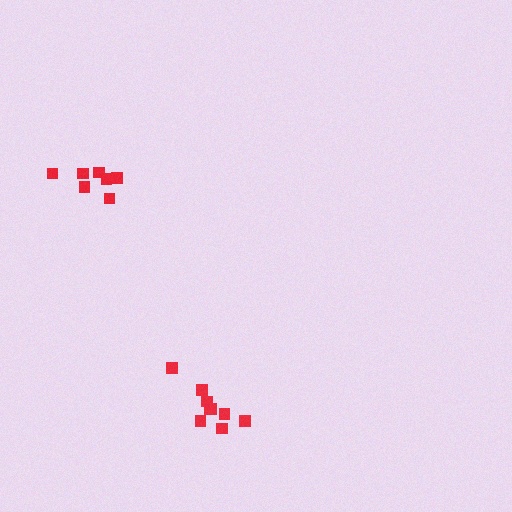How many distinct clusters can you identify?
There are 2 distinct clusters.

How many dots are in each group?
Group 1: 7 dots, Group 2: 9 dots (16 total).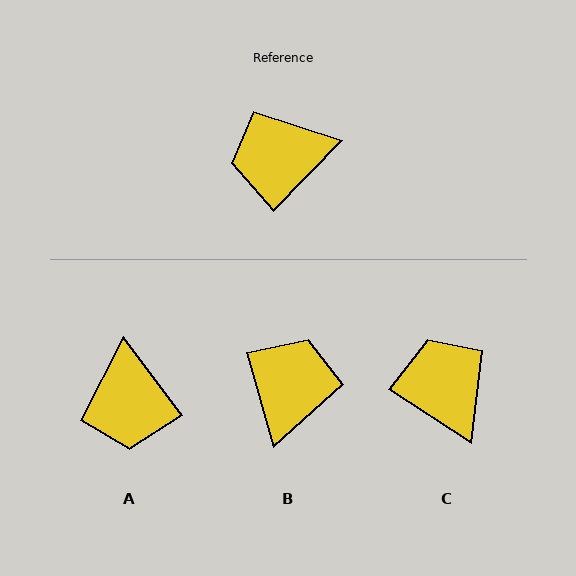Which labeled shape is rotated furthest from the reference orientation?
B, about 120 degrees away.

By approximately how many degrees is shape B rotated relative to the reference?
Approximately 120 degrees clockwise.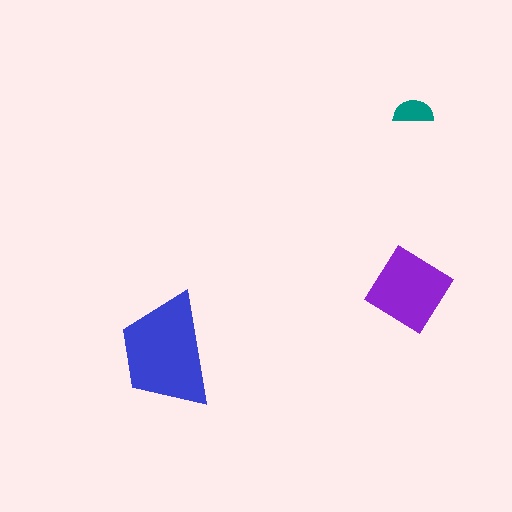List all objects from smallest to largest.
The teal semicircle, the purple diamond, the blue trapezoid.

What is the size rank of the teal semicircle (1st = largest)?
3rd.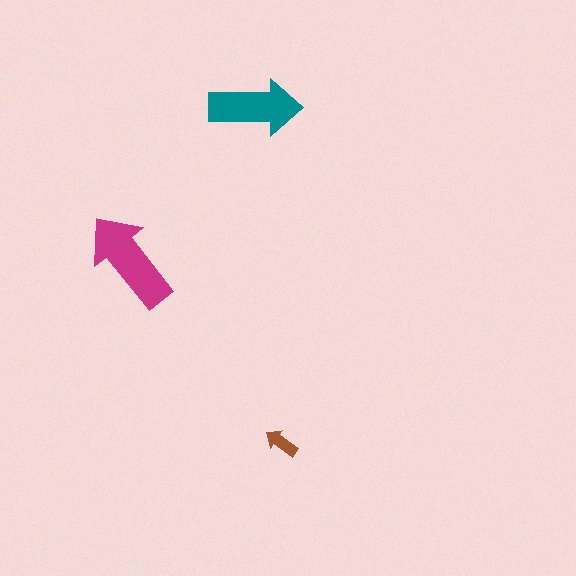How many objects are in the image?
There are 3 objects in the image.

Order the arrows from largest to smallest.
the magenta one, the teal one, the brown one.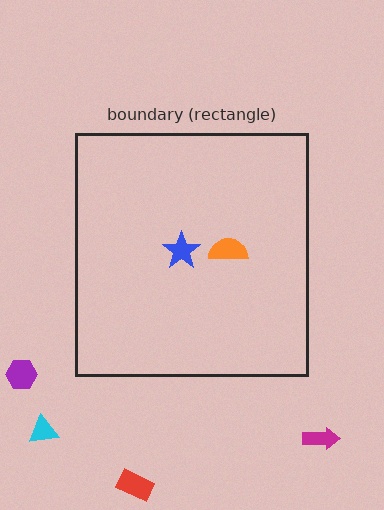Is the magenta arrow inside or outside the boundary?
Outside.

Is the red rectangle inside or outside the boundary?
Outside.